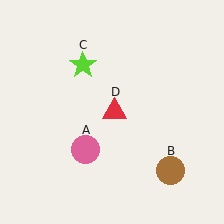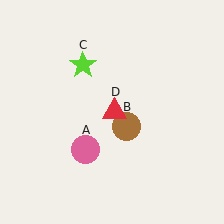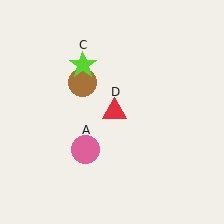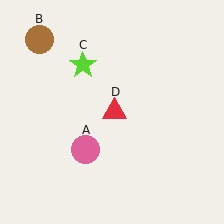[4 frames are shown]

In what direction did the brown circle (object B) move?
The brown circle (object B) moved up and to the left.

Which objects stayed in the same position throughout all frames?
Pink circle (object A) and lime star (object C) and red triangle (object D) remained stationary.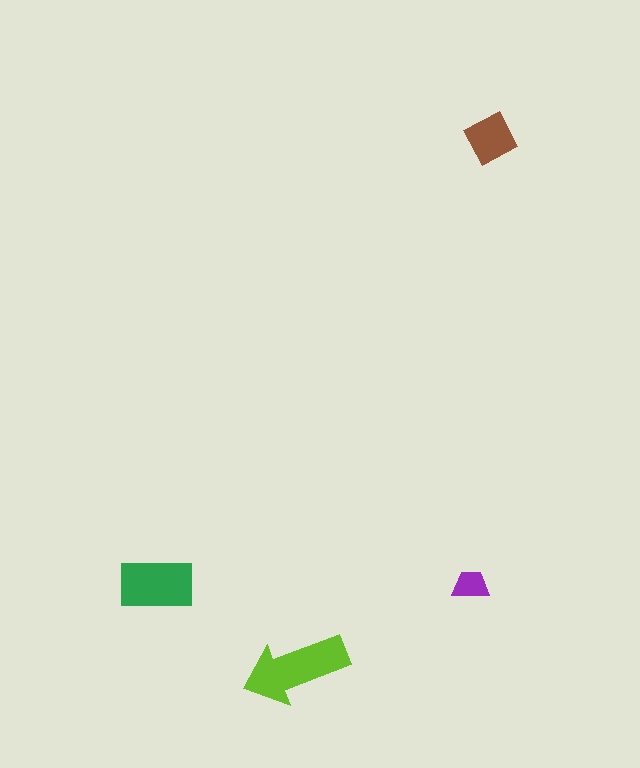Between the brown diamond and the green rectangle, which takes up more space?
The green rectangle.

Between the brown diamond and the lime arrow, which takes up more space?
The lime arrow.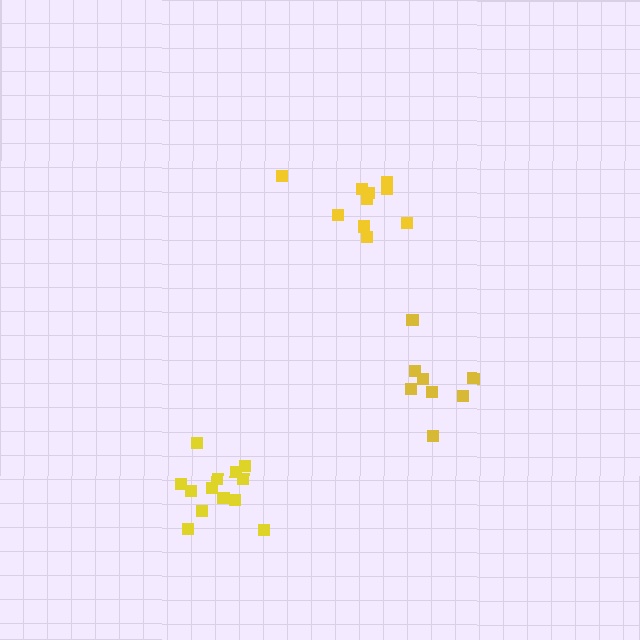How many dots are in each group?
Group 1: 8 dots, Group 2: 13 dots, Group 3: 10 dots (31 total).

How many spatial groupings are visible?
There are 3 spatial groupings.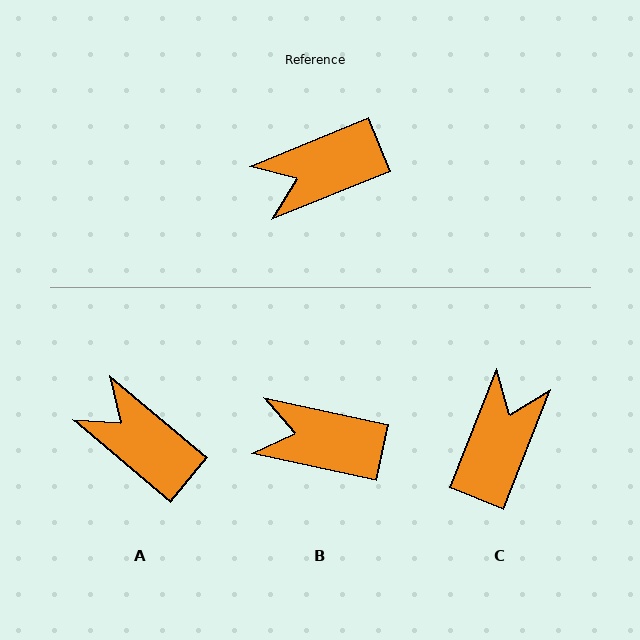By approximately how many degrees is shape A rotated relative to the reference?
Approximately 62 degrees clockwise.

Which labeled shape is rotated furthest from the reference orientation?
C, about 133 degrees away.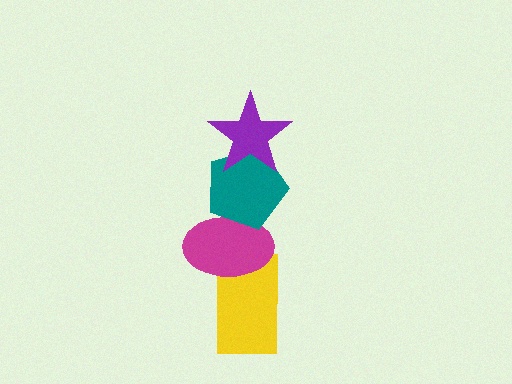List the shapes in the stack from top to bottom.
From top to bottom: the purple star, the teal pentagon, the magenta ellipse, the yellow rectangle.